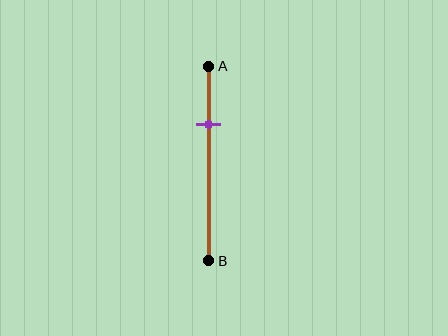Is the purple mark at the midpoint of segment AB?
No, the mark is at about 30% from A, not at the 50% midpoint.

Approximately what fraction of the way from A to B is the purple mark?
The purple mark is approximately 30% of the way from A to B.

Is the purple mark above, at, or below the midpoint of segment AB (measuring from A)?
The purple mark is above the midpoint of segment AB.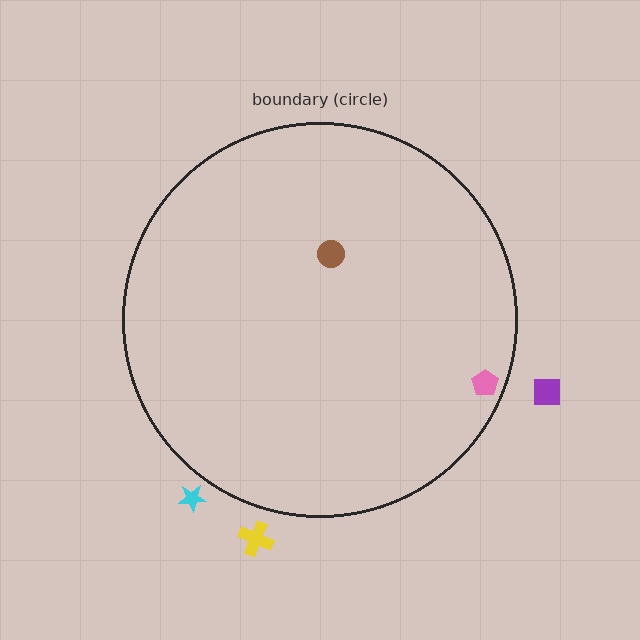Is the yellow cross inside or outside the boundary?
Outside.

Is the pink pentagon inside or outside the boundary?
Inside.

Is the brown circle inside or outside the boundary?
Inside.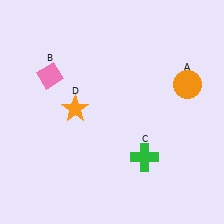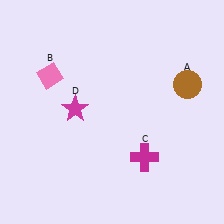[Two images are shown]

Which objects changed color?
A changed from orange to brown. C changed from green to magenta. D changed from orange to magenta.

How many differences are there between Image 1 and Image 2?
There are 3 differences between the two images.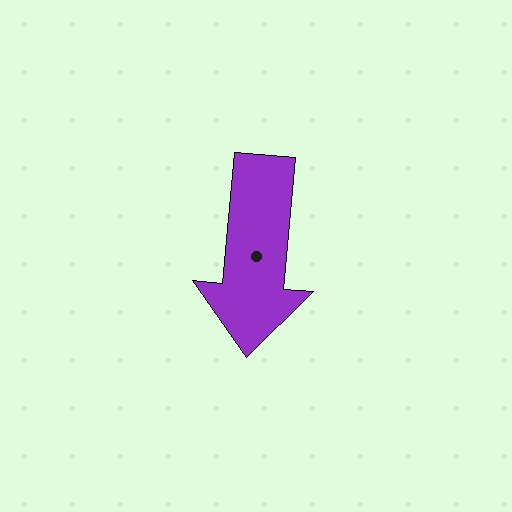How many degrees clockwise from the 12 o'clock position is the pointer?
Approximately 185 degrees.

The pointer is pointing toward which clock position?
Roughly 6 o'clock.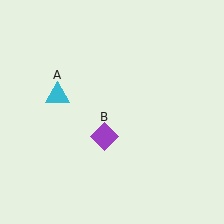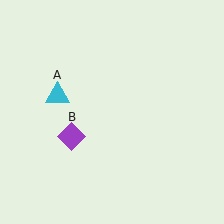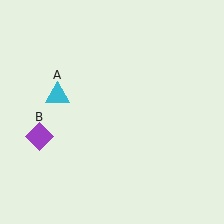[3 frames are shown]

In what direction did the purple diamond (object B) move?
The purple diamond (object B) moved left.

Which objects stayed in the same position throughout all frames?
Cyan triangle (object A) remained stationary.